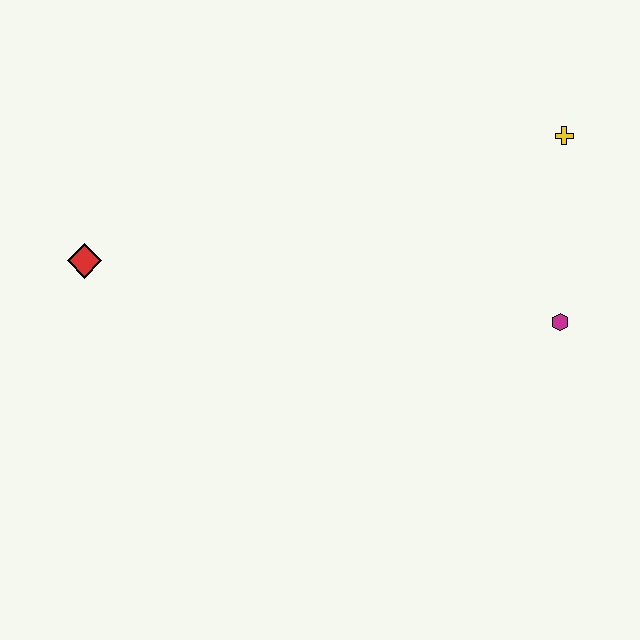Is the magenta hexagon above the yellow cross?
No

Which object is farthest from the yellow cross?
The red diamond is farthest from the yellow cross.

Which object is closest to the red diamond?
The magenta hexagon is closest to the red diamond.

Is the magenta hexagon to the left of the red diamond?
No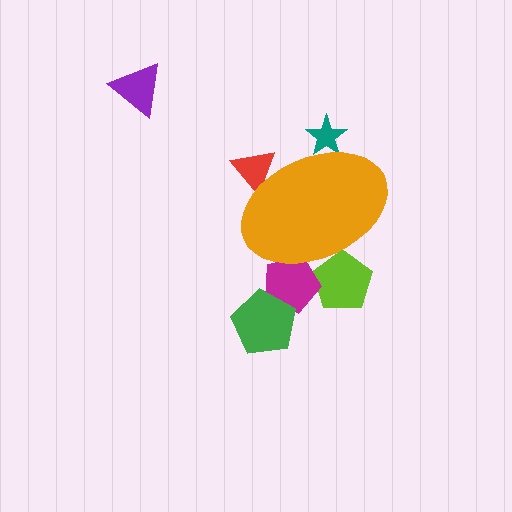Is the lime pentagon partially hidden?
Yes, the lime pentagon is partially hidden behind the orange ellipse.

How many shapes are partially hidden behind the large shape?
4 shapes are partially hidden.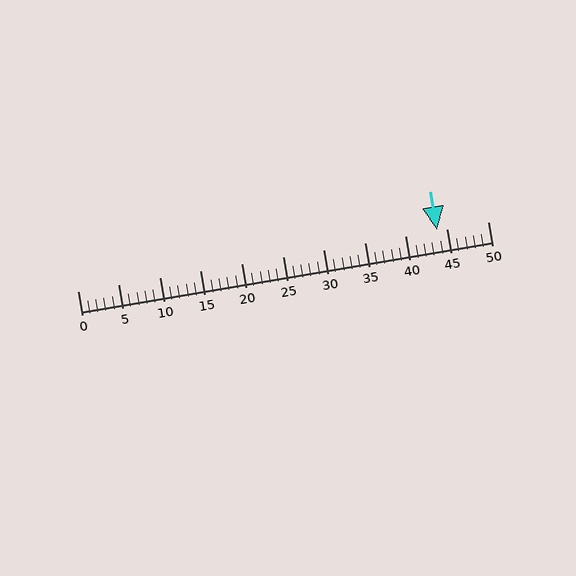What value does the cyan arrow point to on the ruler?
The cyan arrow points to approximately 44.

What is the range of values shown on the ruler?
The ruler shows values from 0 to 50.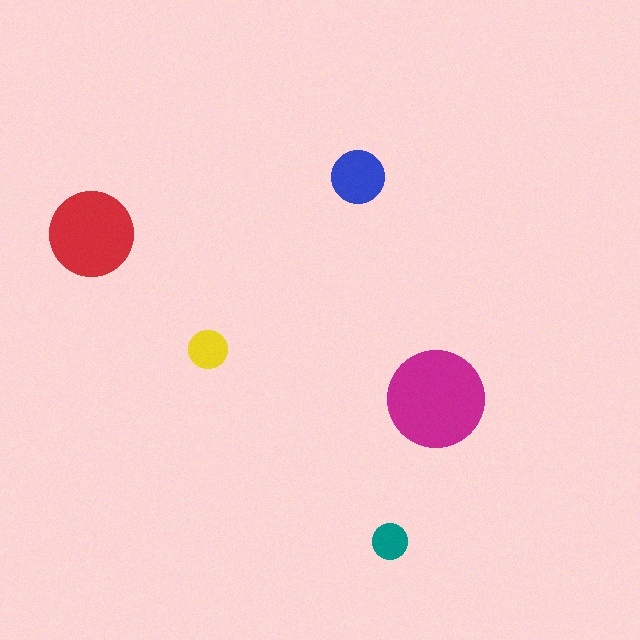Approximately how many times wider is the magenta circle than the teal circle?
About 3 times wider.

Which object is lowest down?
The teal circle is bottommost.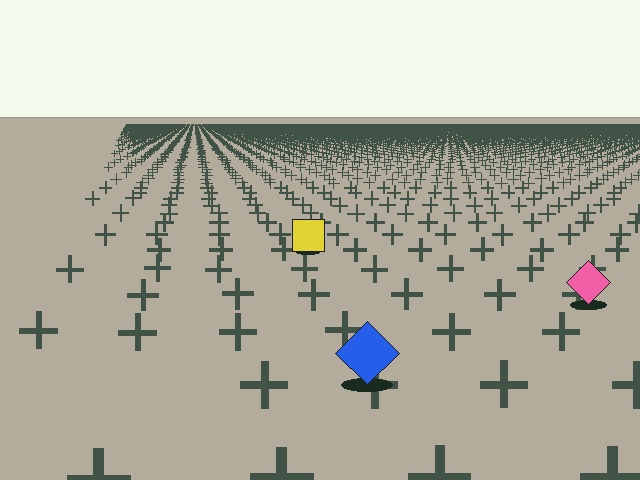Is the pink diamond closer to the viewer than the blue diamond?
No. The blue diamond is closer — you can tell from the texture gradient: the ground texture is coarser near it.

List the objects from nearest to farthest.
From nearest to farthest: the blue diamond, the pink diamond, the yellow square.